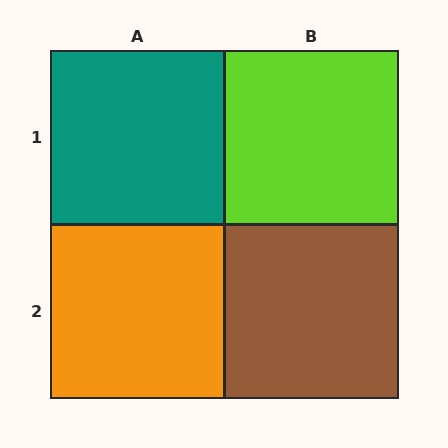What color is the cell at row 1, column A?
Teal.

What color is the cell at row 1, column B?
Lime.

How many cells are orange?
1 cell is orange.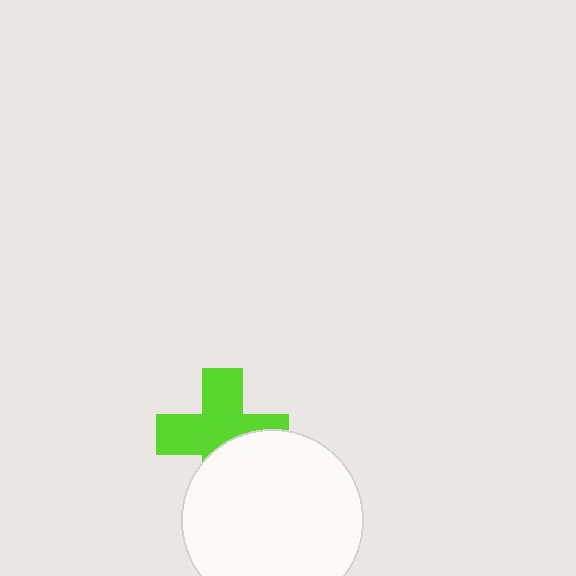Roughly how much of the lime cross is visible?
About half of it is visible (roughly 63%).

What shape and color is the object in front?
The object in front is a white circle.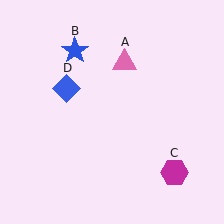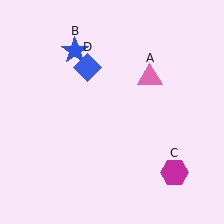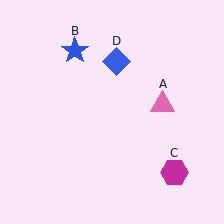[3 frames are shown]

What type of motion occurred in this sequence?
The pink triangle (object A), blue diamond (object D) rotated clockwise around the center of the scene.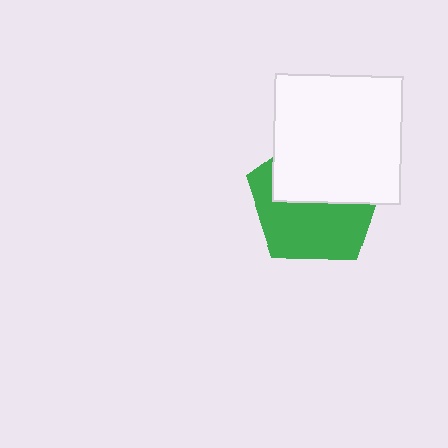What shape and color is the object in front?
The object in front is a white square.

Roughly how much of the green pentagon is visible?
About half of it is visible (roughly 52%).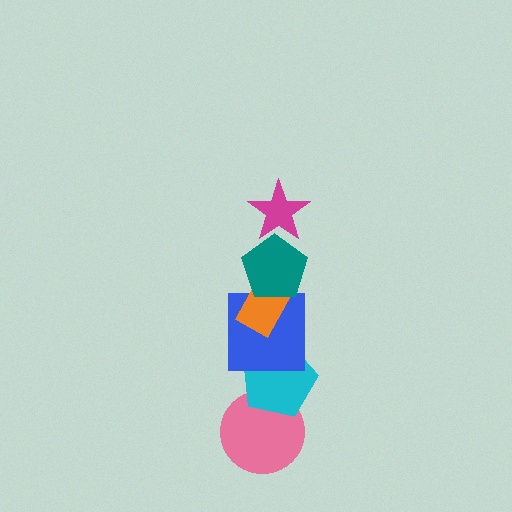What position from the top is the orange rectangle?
The orange rectangle is 3rd from the top.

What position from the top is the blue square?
The blue square is 4th from the top.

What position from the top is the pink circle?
The pink circle is 6th from the top.